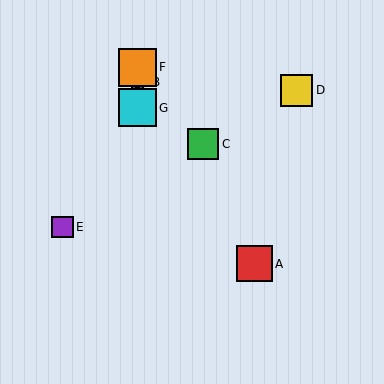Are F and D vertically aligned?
No, F is at x≈138 and D is at x≈296.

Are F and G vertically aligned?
Yes, both are at x≈138.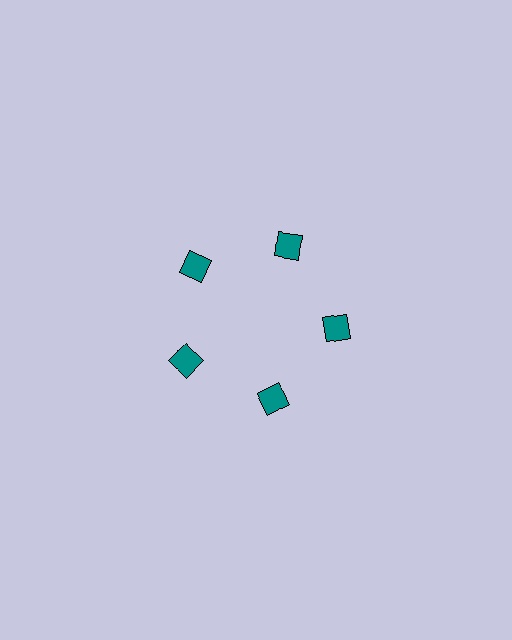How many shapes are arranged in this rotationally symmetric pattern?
There are 5 shapes, arranged in 5 groups of 1.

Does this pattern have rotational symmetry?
Yes, this pattern has 5-fold rotational symmetry. It looks the same after rotating 72 degrees around the center.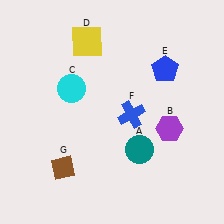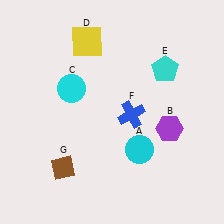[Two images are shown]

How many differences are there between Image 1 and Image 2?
There are 2 differences between the two images.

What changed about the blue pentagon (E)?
In Image 1, E is blue. In Image 2, it changed to cyan.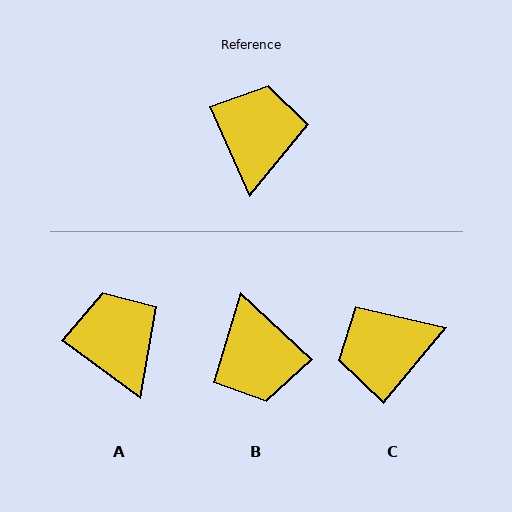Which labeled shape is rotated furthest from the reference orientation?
B, about 157 degrees away.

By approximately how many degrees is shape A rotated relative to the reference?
Approximately 30 degrees counter-clockwise.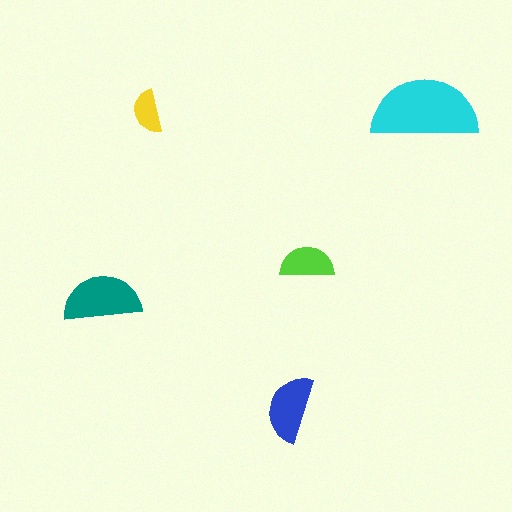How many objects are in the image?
There are 5 objects in the image.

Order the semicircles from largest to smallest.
the cyan one, the teal one, the blue one, the lime one, the yellow one.